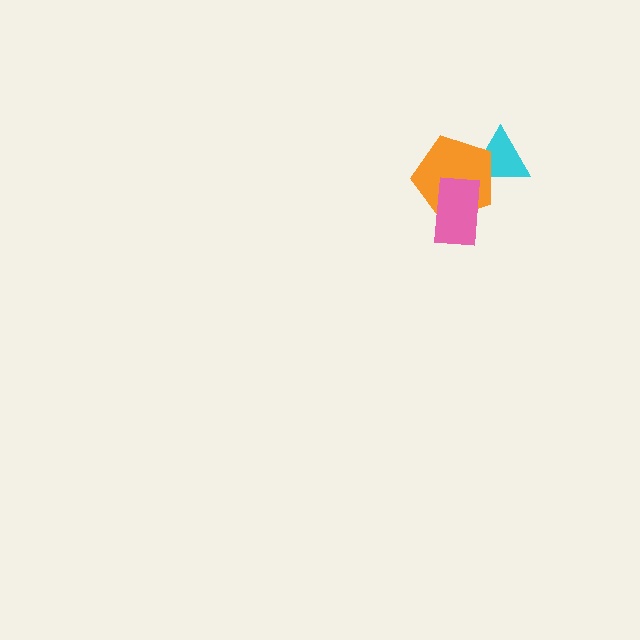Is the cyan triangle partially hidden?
Yes, it is partially covered by another shape.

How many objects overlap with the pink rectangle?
1 object overlaps with the pink rectangle.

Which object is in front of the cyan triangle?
The orange pentagon is in front of the cyan triangle.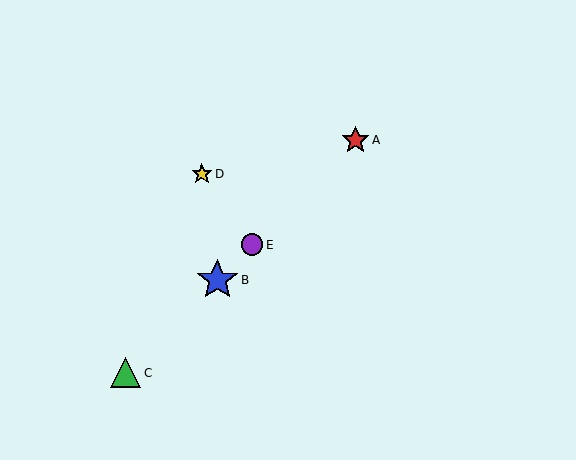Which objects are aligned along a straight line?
Objects A, B, C, E are aligned along a straight line.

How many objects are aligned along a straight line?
4 objects (A, B, C, E) are aligned along a straight line.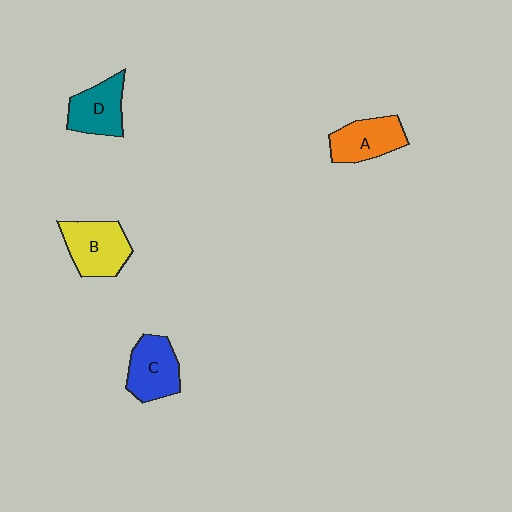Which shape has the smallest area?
Shape D (teal).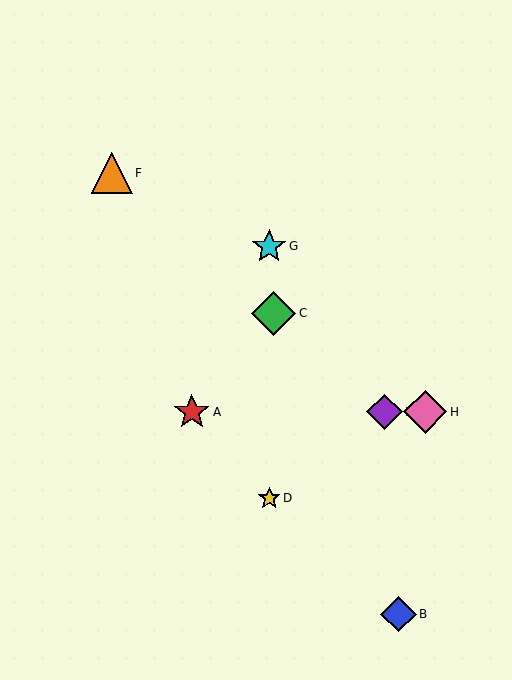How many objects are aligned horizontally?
3 objects (A, E, H) are aligned horizontally.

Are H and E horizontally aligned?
Yes, both are at y≈412.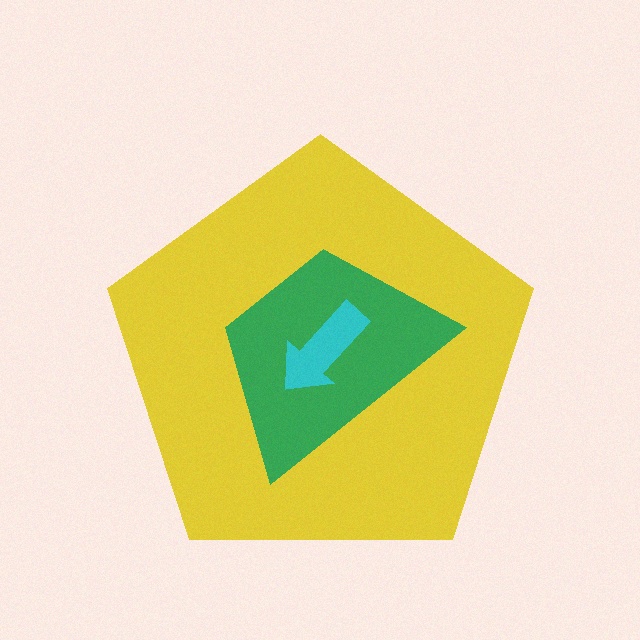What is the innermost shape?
The cyan arrow.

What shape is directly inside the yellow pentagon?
The green trapezoid.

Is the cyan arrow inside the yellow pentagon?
Yes.